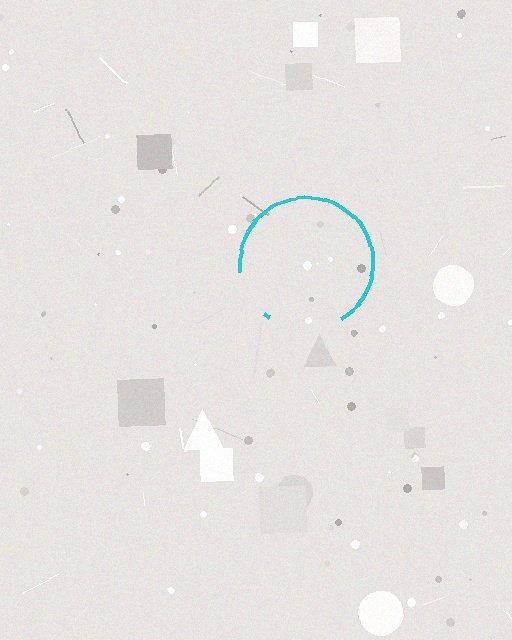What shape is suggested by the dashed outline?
The dashed outline suggests a circle.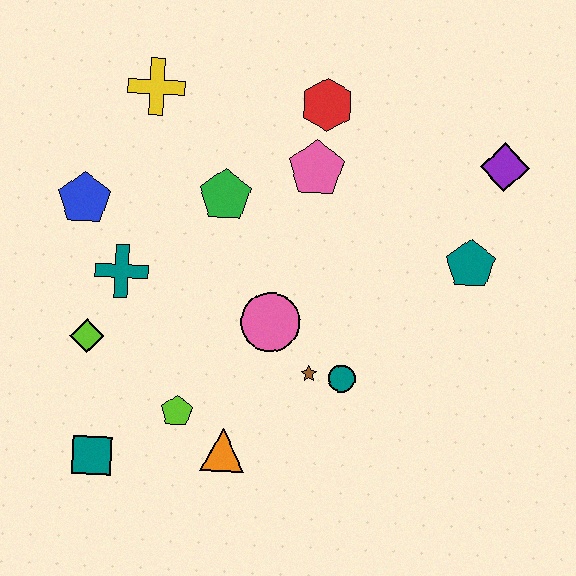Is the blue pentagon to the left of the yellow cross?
Yes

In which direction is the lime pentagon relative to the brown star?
The lime pentagon is to the left of the brown star.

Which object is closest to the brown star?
The teal circle is closest to the brown star.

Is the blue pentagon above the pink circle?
Yes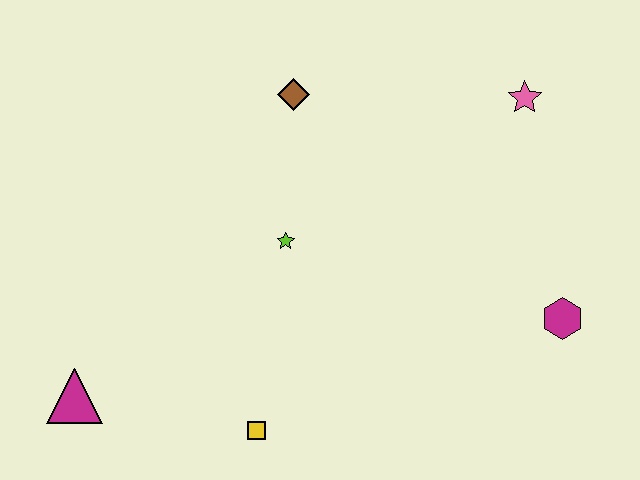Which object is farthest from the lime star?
The magenta hexagon is farthest from the lime star.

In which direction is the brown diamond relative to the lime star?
The brown diamond is above the lime star.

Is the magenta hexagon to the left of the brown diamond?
No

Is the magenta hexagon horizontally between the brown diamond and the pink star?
No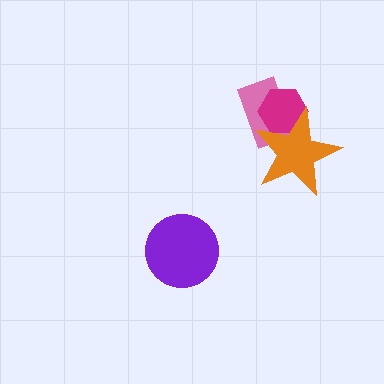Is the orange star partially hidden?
No, no other shape covers it.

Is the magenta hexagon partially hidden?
Yes, it is partially covered by another shape.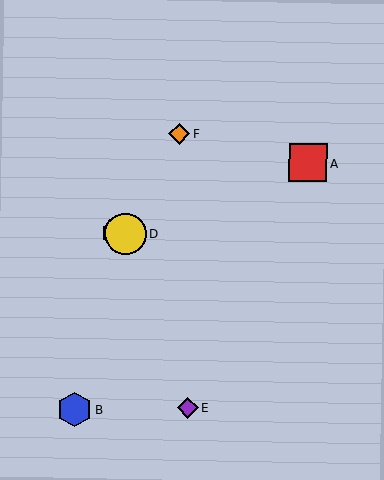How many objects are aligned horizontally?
2 objects (C, D) are aligned horizontally.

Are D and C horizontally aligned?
Yes, both are at y≈234.